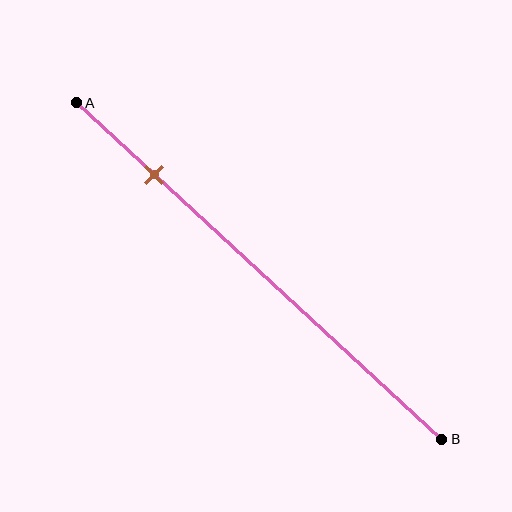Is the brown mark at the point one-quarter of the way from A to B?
No, the mark is at about 20% from A, not at the 25% one-quarter point.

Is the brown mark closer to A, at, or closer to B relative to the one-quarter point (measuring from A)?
The brown mark is closer to point A than the one-quarter point of segment AB.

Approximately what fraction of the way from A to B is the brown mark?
The brown mark is approximately 20% of the way from A to B.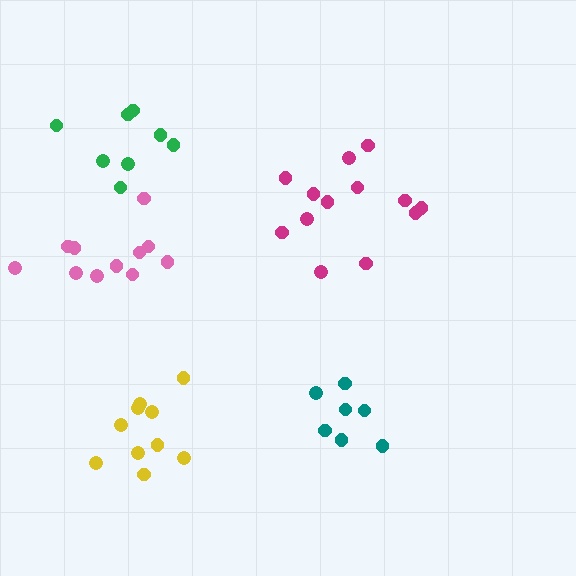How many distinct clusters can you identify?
There are 5 distinct clusters.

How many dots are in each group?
Group 1: 7 dots, Group 2: 13 dots, Group 3: 10 dots, Group 4: 8 dots, Group 5: 11 dots (49 total).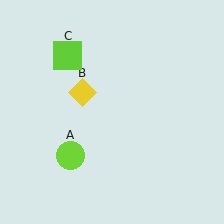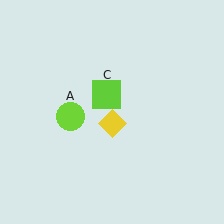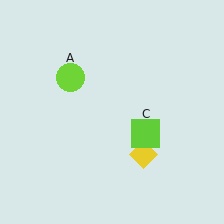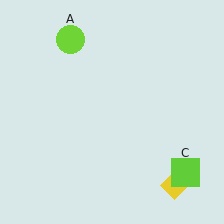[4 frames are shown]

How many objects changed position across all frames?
3 objects changed position: lime circle (object A), yellow diamond (object B), lime square (object C).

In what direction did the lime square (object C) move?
The lime square (object C) moved down and to the right.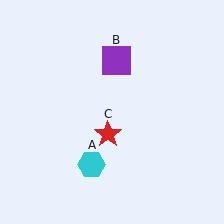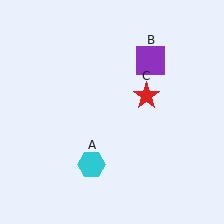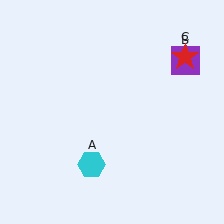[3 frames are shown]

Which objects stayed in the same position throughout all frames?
Cyan hexagon (object A) remained stationary.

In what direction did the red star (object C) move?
The red star (object C) moved up and to the right.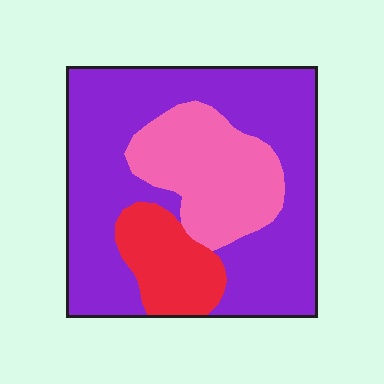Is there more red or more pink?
Pink.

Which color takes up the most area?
Purple, at roughly 65%.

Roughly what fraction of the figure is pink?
Pink covers about 25% of the figure.